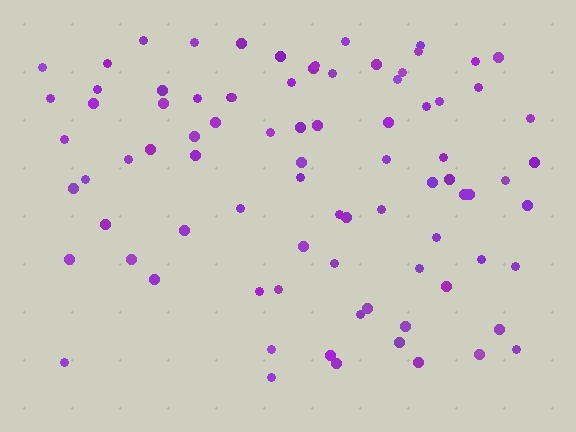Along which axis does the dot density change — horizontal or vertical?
Vertical.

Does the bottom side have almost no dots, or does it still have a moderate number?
Still a moderate number, just noticeably fewer than the top.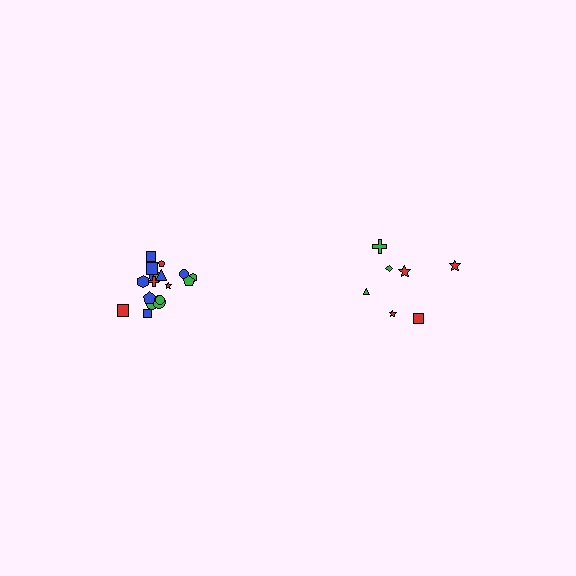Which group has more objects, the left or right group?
The left group.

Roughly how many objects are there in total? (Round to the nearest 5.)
Roughly 25 objects in total.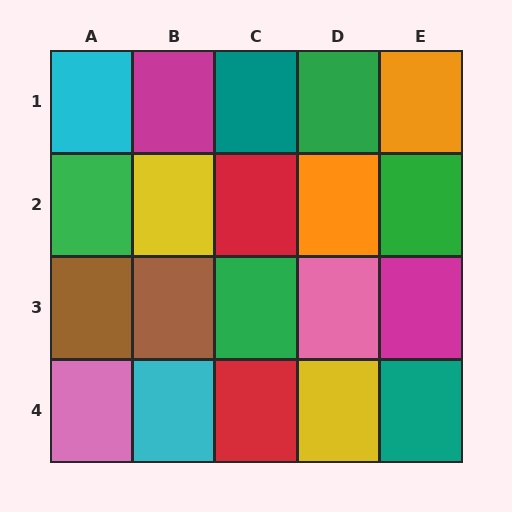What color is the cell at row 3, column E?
Magenta.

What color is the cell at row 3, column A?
Brown.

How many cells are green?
4 cells are green.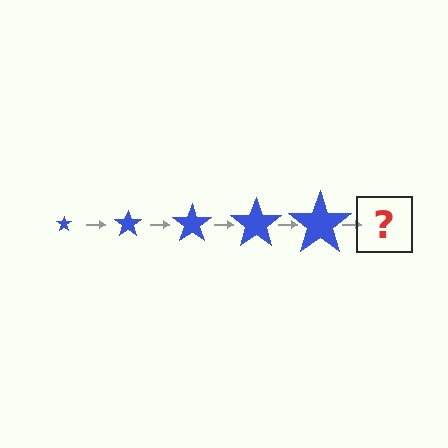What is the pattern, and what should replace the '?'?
The pattern is that the star gets progressively larger each step. The '?' should be a blue star, larger than the previous one.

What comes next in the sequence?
The next element should be a blue star, larger than the previous one.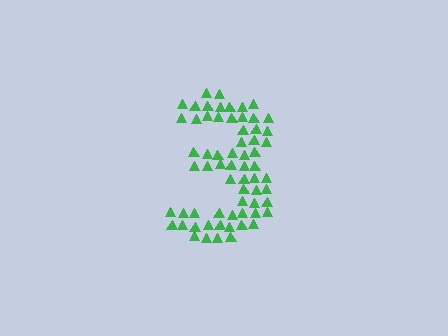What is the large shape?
The large shape is the digit 3.